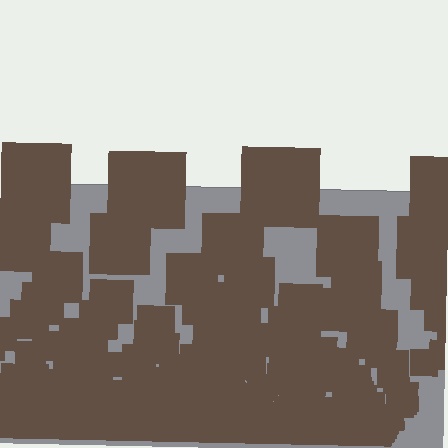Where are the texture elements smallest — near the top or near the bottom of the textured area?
Near the bottom.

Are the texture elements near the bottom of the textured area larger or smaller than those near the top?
Smaller. The gradient is inverted — elements near the bottom are smaller and denser.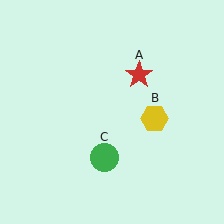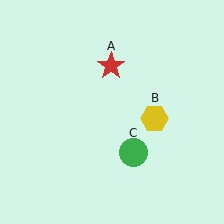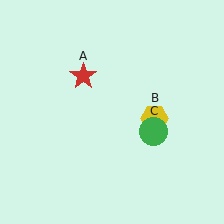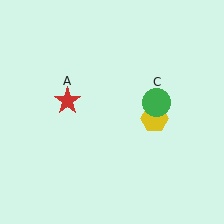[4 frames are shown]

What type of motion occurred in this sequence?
The red star (object A), green circle (object C) rotated counterclockwise around the center of the scene.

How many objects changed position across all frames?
2 objects changed position: red star (object A), green circle (object C).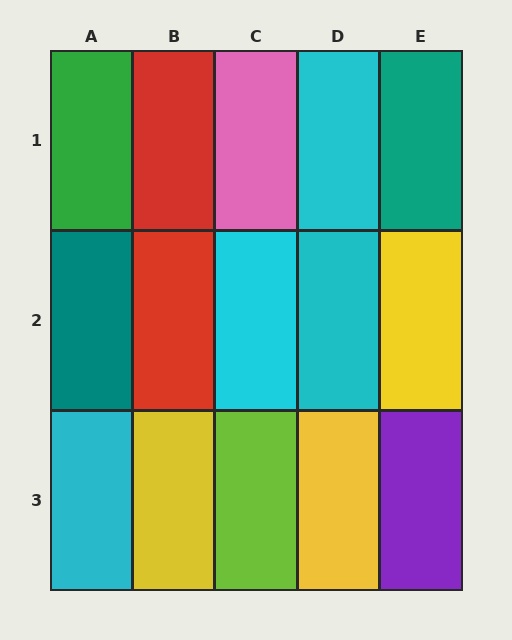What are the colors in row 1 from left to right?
Green, red, pink, cyan, teal.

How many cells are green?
1 cell is green.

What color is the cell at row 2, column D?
Cyan.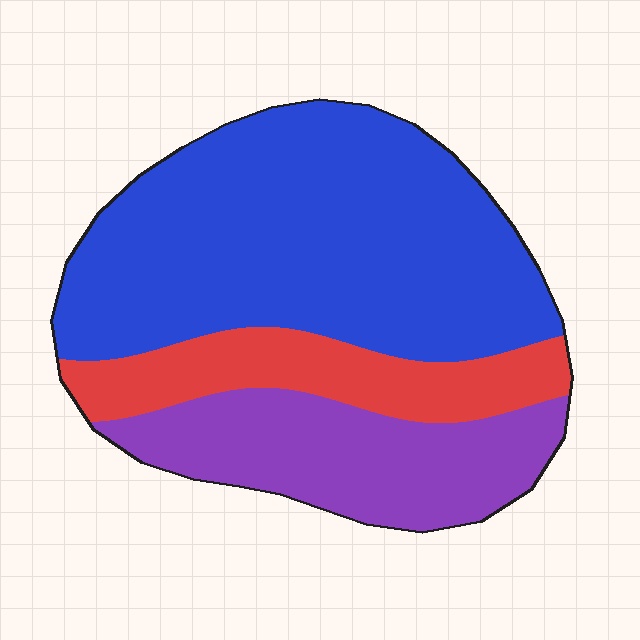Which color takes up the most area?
Blue, at roughly 55%.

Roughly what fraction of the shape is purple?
Purple takes up about one quarter (1/4) of the shape.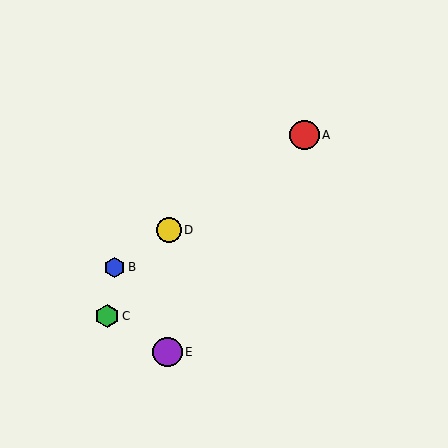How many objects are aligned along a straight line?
3 objects (A, B, D) are aligned along a straight line.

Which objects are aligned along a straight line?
Objects A, B, D are aligned along a straight line.